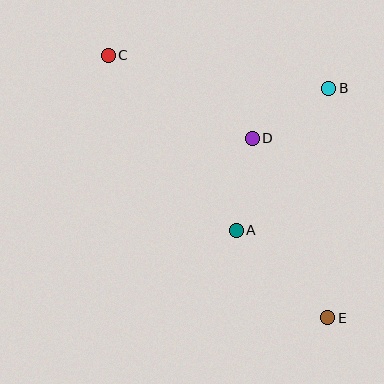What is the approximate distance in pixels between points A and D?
The distance between A and D is approximately 94 pixels.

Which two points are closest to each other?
Points B and D are closest to each other.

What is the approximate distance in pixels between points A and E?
The distance between A and E is approximately 126 pixels.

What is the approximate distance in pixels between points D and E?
The distance between D and E is approximately 195 pixels.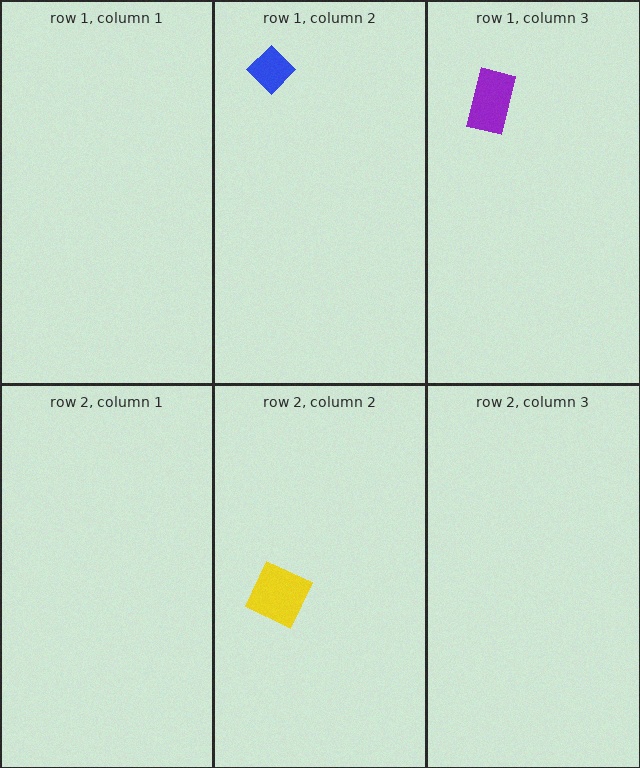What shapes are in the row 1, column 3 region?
The purple rectangle.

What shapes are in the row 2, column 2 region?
The yellow square.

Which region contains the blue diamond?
The row 1, column 2 region.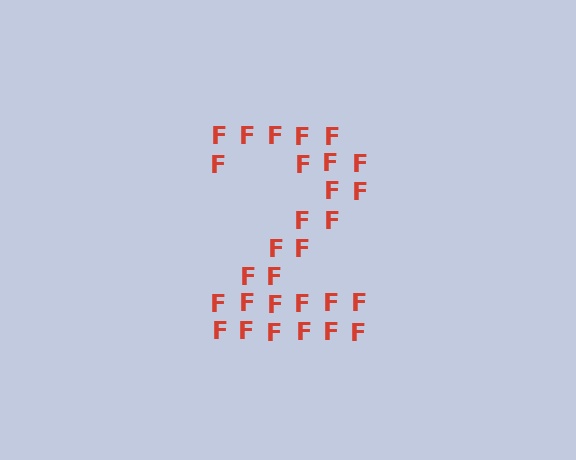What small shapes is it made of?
It is made of small letter F's.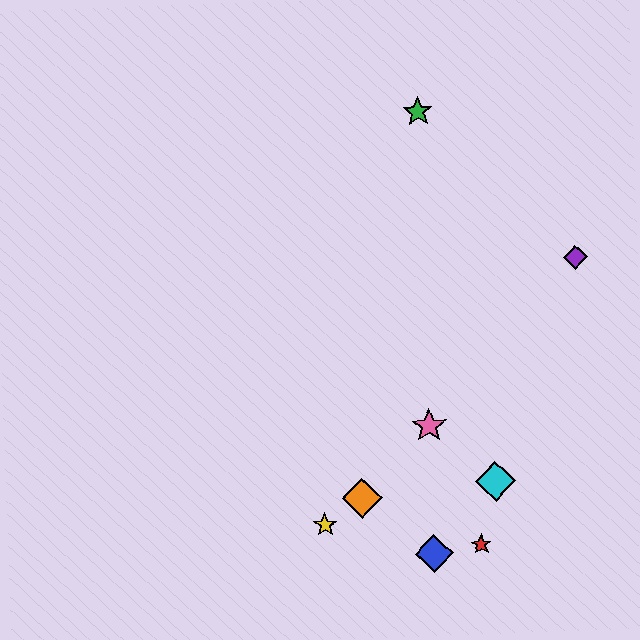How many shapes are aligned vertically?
3 shapes (the blue diamond, the green star, the pink star) are aligned vertically.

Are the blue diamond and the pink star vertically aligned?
Yes, both are at x≈434.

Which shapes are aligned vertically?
The blue diamond, the green star, the pink star are aligned vertically.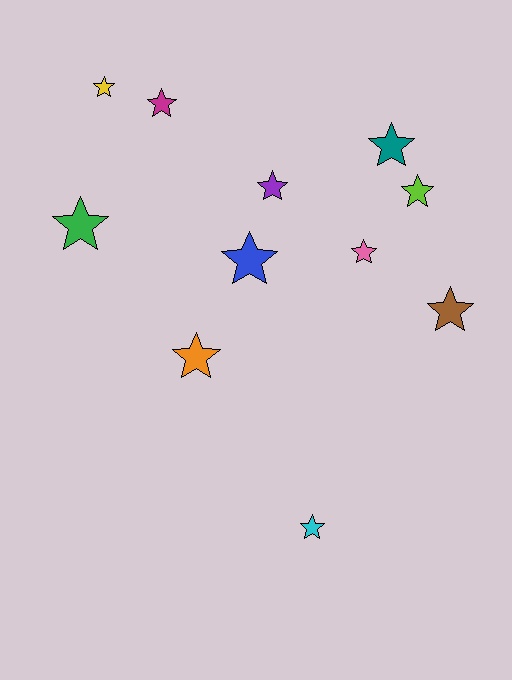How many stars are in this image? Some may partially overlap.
There are 11 stars.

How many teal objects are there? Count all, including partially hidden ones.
There is 1 teal object.